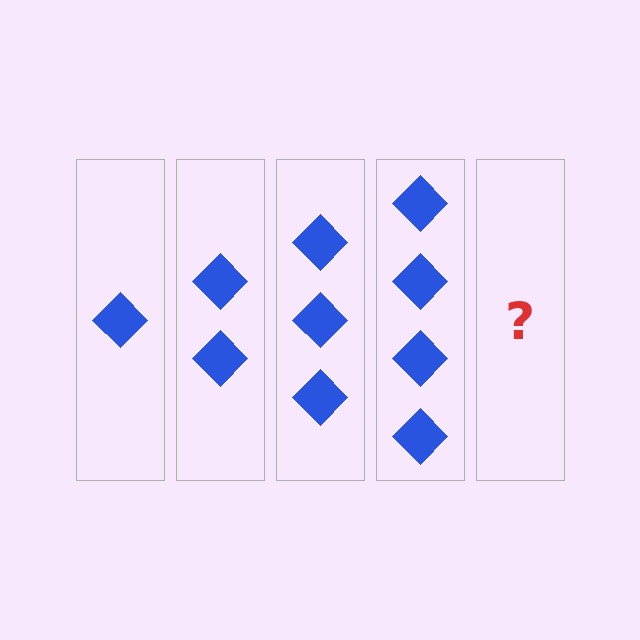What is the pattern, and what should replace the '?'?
The pattern is that each step adds one more diamond. The '?' should be 5 diamonds.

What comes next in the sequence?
The next element should be 5 diamonds.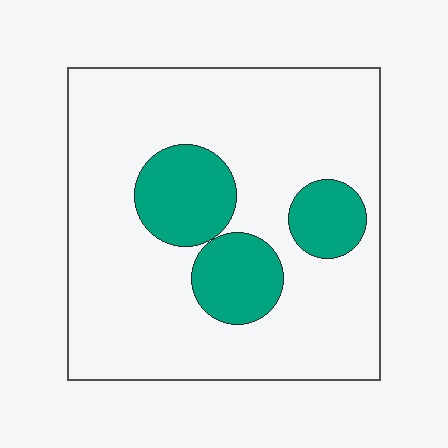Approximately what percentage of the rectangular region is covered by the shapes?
Approximately 20%.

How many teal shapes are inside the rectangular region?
3.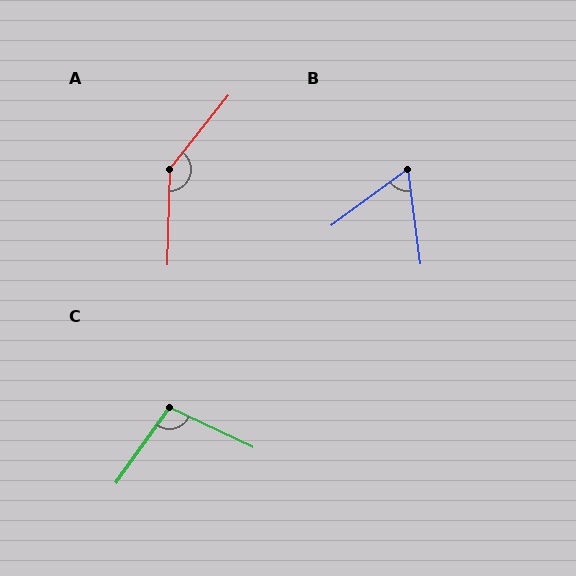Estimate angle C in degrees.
Approximately 100 degrees.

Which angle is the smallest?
B, at approximately 61 degrees.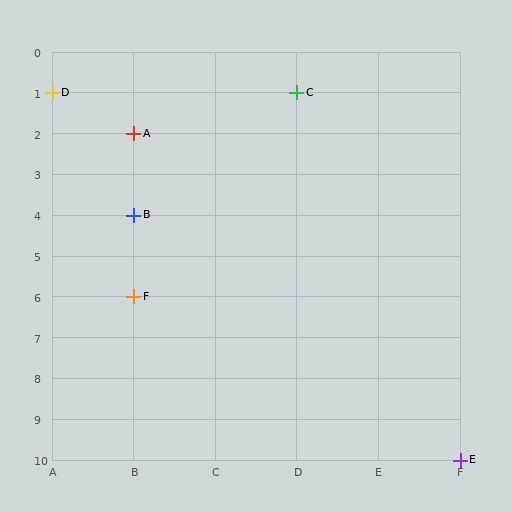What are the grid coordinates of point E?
Point E is at grid coordinates (F, 10).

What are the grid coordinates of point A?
Point A is at grid coordinates (B, 2).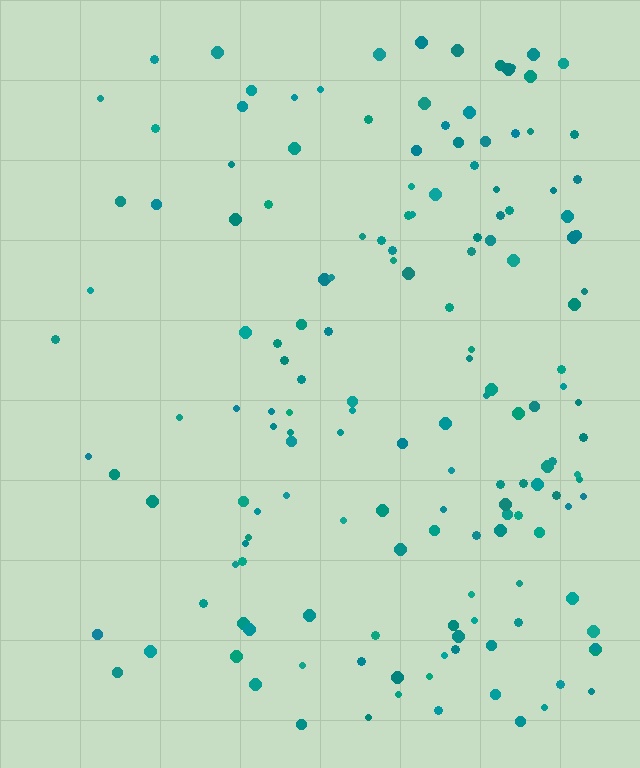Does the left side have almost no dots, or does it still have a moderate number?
Still a moderate number, just noticeably fewer than the right.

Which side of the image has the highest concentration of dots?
The right.